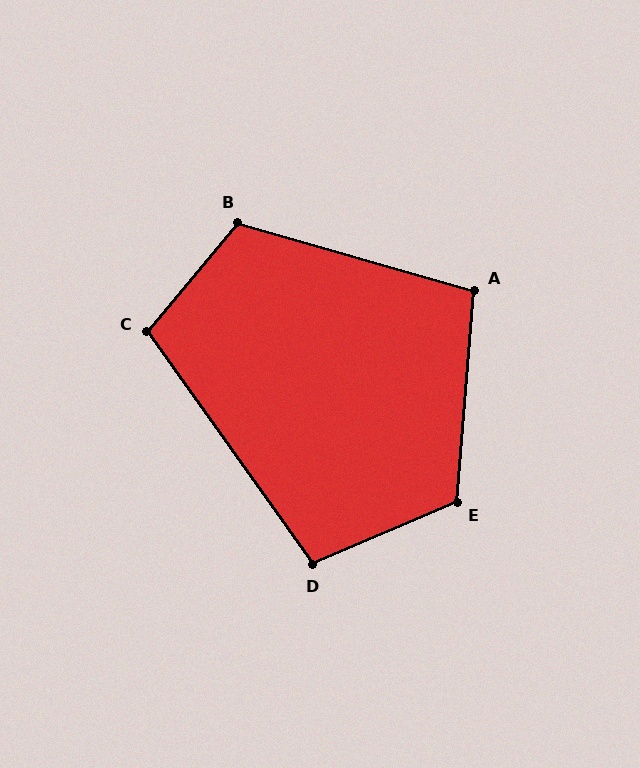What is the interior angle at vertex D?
Approximately 102 degrees (obtuse).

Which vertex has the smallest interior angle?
A, at approximately 101 degrees.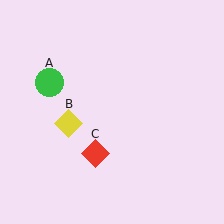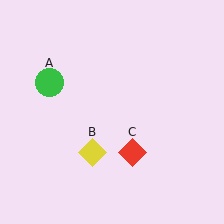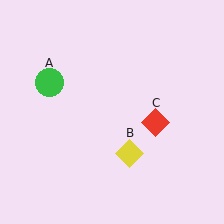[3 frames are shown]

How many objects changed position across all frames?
2 objects changed position: yellow diamond (object B), red diamond (object C).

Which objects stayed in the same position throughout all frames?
Green circle (object A) remained stationary.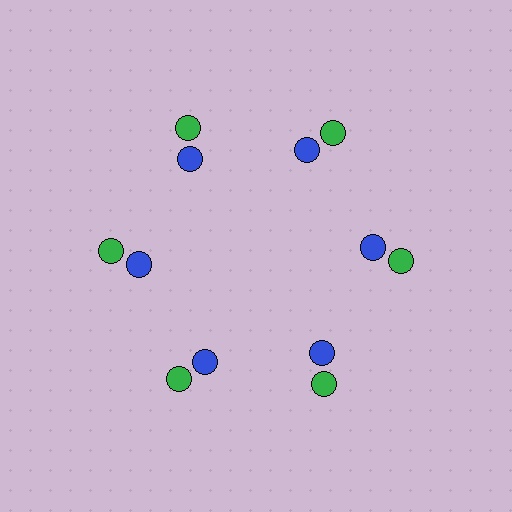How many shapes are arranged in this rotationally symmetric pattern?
There are 12 shapes, arranged in 6 groups of 2.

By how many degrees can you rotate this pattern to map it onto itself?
The pattern maps onto itself every 60 degrees of rotation.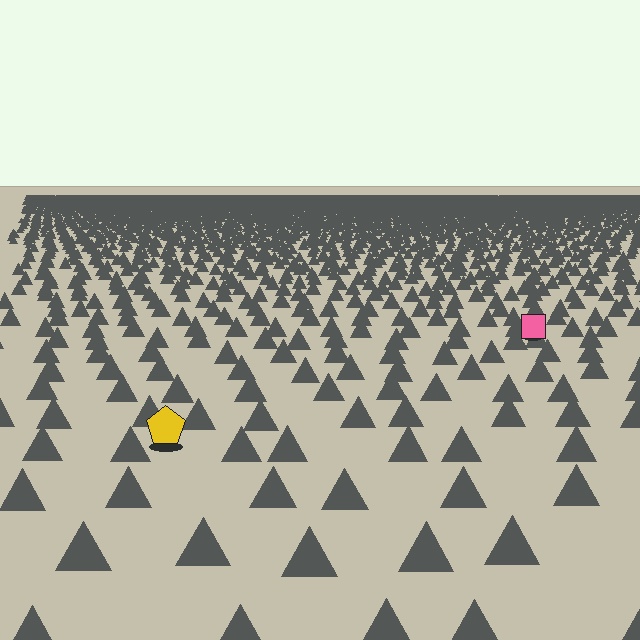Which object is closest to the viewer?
The yellow pentagon is closest. The texture marks near it are larger and more spread out.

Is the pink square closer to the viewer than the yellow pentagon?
No. The yellow pentagon is closer — you can tell from the texture gradient: the ground texture is coarser near it.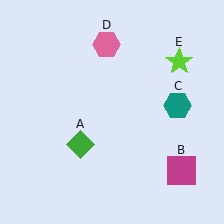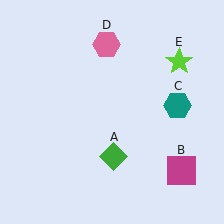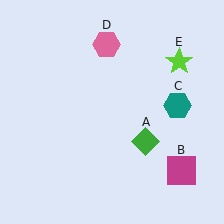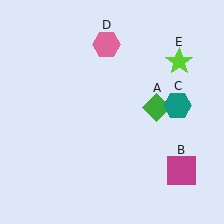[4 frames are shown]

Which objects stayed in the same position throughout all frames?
Magenta square (object B) and teal hexagon (object C) and pink hexagon (object D) and lime star (object E) remained stationary.